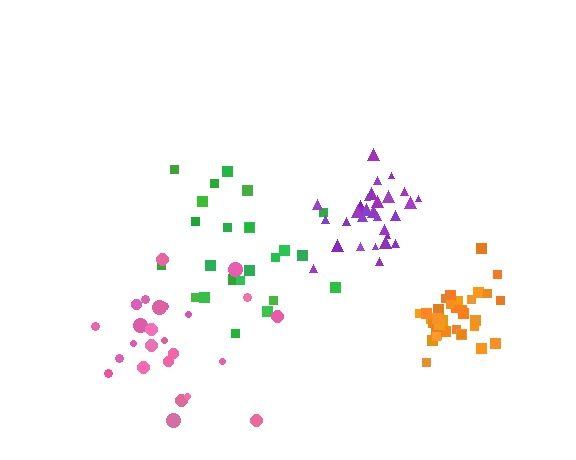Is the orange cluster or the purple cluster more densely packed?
Orange.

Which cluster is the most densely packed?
Orange.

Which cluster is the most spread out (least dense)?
Green.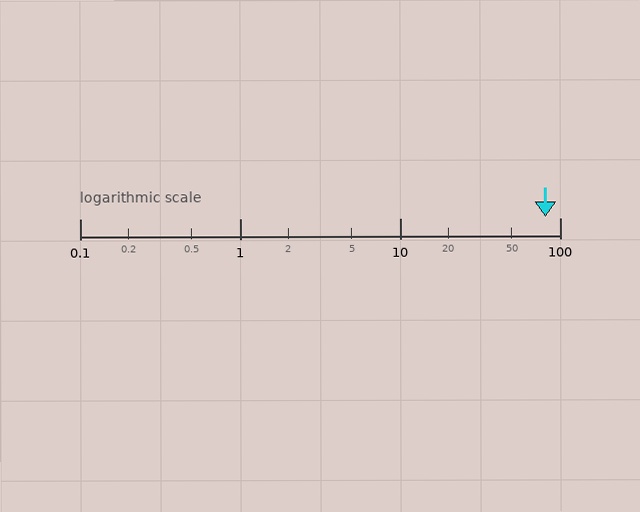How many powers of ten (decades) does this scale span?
The scale spans 3 decades, from 0.1 to 100.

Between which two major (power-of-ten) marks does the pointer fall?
The pointer is between 10 and 100.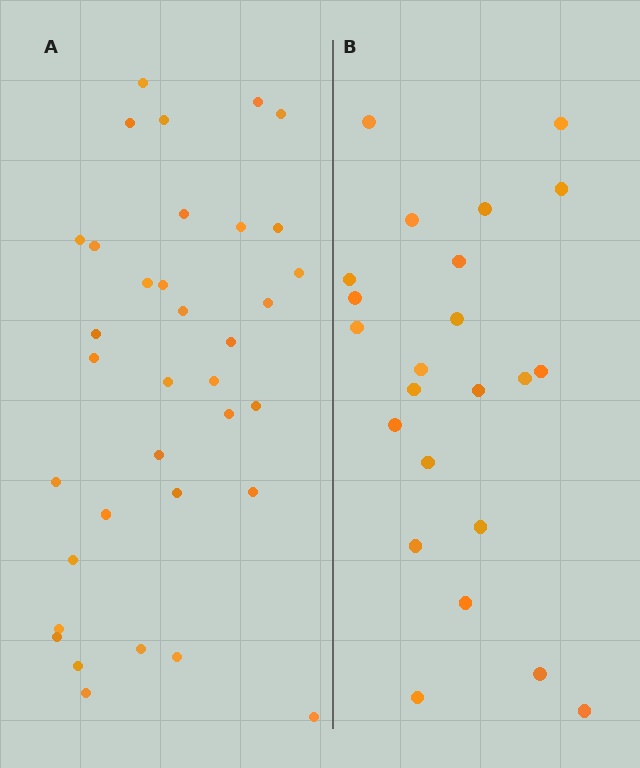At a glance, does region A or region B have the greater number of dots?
Region A (the left region) has more dots.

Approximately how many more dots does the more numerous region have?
Region A has roughly 12 or so more dots than region B.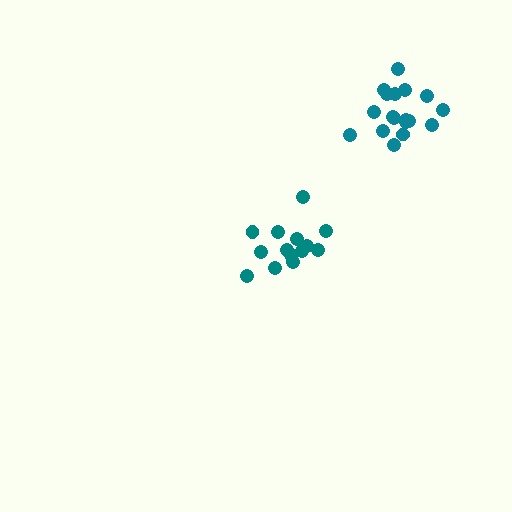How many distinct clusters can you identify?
There are 2 distinct clusters.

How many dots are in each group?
Group 1: 15 dots, Group 2: 18 dots (33 total).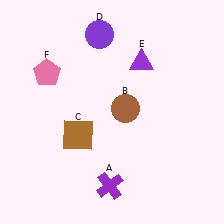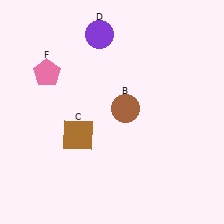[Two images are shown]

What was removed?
The purple triangle (E), the purple cross (A) were removed in Image 2.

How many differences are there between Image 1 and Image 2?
There are 2 differences between the two images.